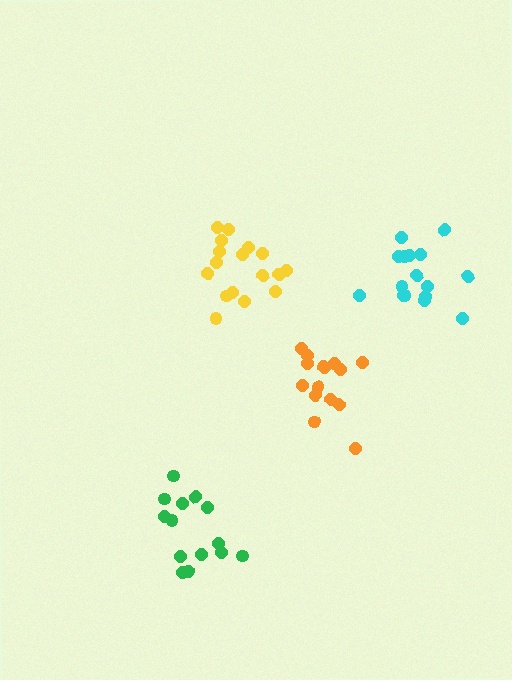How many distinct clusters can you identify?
There are 4 distinct clusters.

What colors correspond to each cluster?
The clusters are colored: green, yellow, cyan, orange.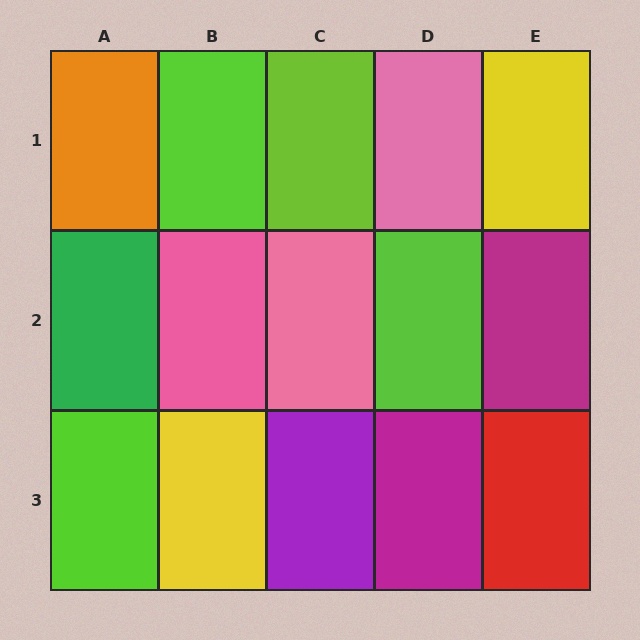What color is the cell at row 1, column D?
Pink.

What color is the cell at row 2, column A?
Green.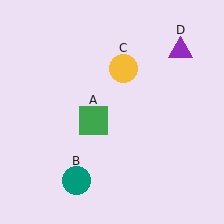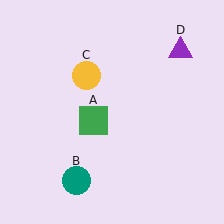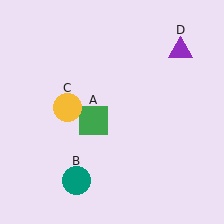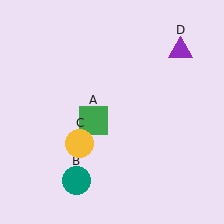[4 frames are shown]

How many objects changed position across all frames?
1 object changed position: yellow circle (object C).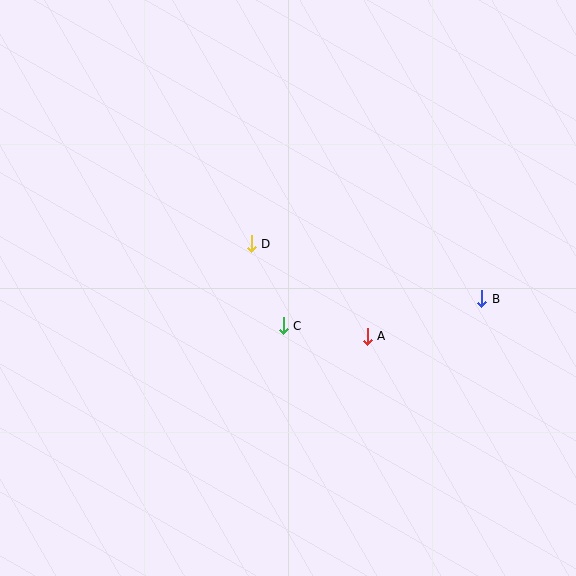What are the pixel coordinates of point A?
Point A is at (367, 336).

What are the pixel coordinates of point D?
Point D is at (251, 244).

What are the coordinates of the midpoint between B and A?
The midpoint between B and A is at (425, 318).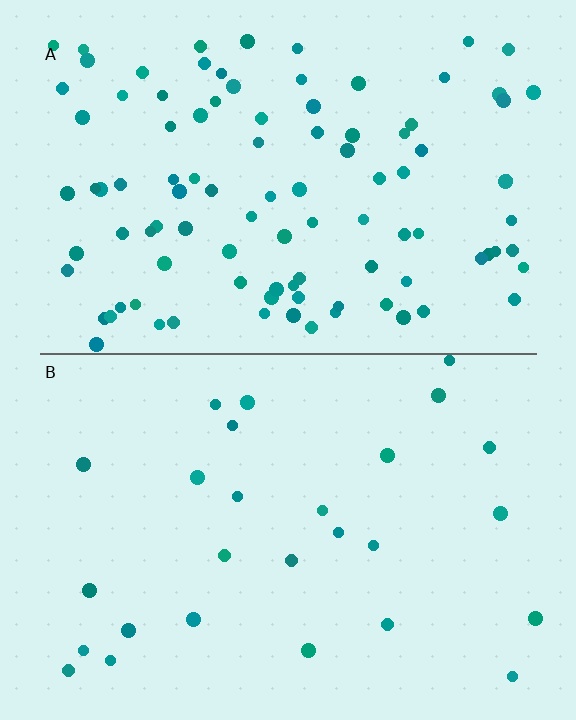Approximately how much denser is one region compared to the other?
Approximately 3.7× — region A over region B.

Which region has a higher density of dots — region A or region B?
A (the top).